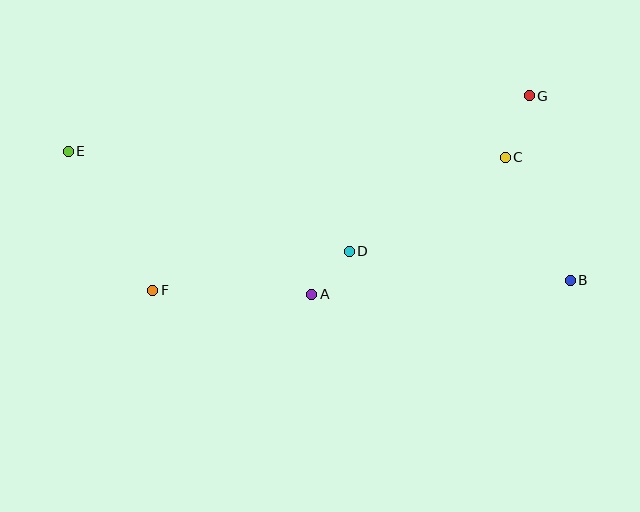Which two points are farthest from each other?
Points B and E are farthest from each other.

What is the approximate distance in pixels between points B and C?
The distance between B and C is approximately 139 pixels.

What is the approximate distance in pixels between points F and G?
The distance between F and G is approximately 424 pixels.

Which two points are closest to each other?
Points A and D are closest to each other.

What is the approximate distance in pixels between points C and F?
The distance between C and F is approximately 377 pixels.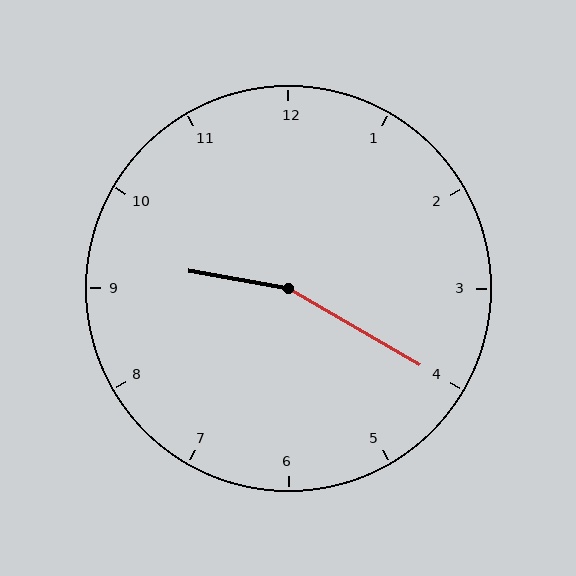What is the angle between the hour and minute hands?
Approximately 160 degrees.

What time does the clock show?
9:20.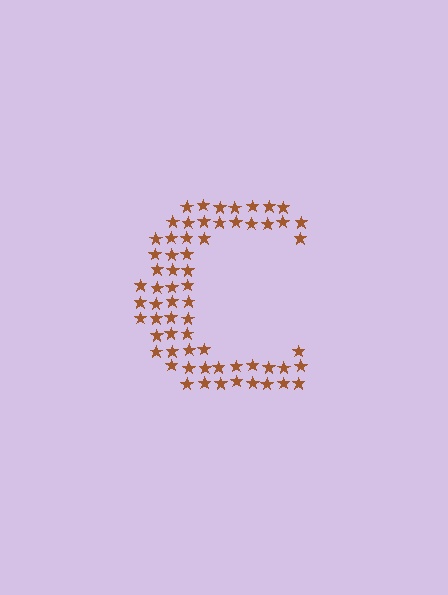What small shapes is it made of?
It is made of small stars.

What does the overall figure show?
The overall figure shows the letter C.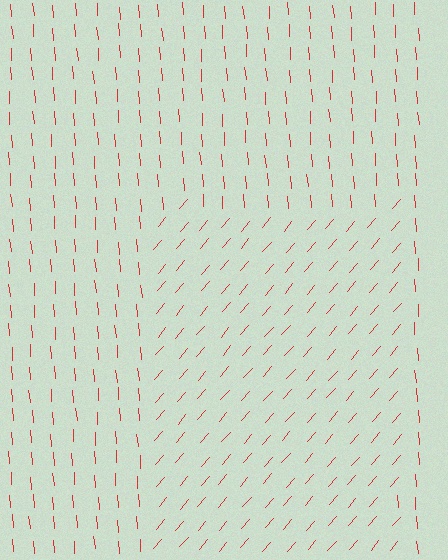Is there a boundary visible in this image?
Yes, there is a texture boundary formed by a change in line orientation.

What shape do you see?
I see a rectangle.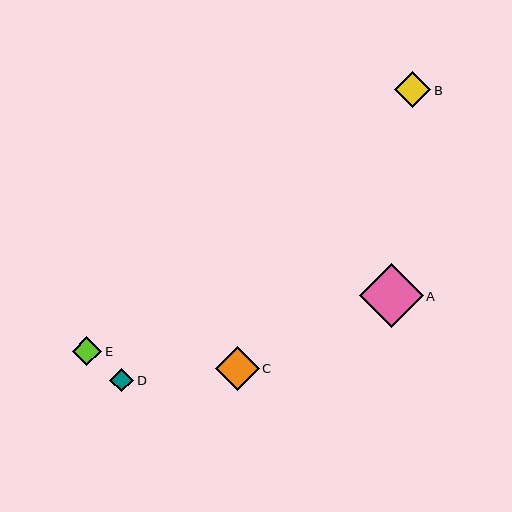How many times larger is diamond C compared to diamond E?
Diamond C is approximately 1.5 times the size of diamond E.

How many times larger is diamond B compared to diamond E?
Diamond B is approximately 1.2 times the size of diamond E.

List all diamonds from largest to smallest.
From largest to smallest: A, C, B, E, D.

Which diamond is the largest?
Diamond A is the largest with a size of approximately 64 pixels.